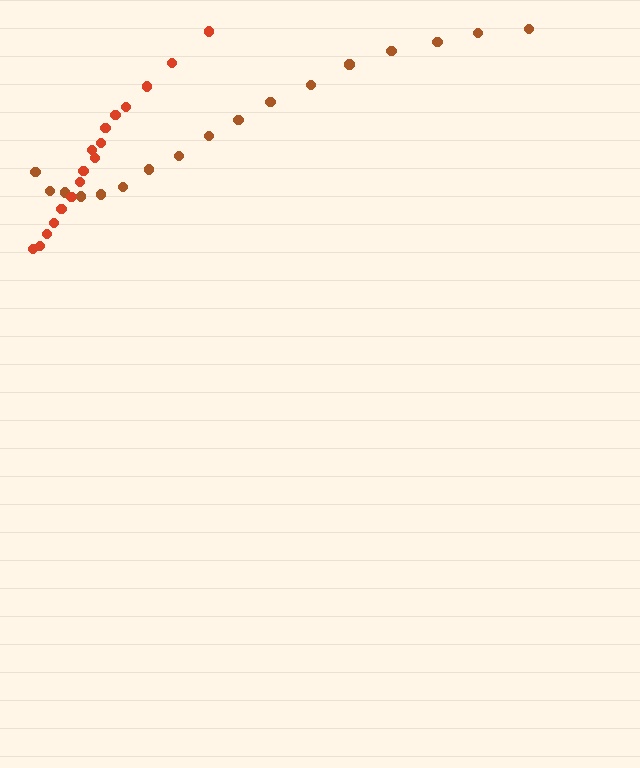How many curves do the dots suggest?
There are 2 distinct paths.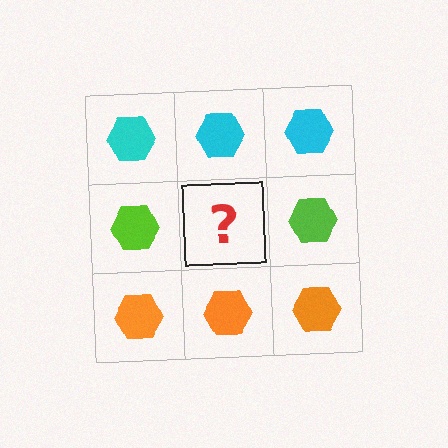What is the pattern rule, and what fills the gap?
The rule is that each row has a consistent color. The gap should be filled with a lime hexagon.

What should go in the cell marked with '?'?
The missing cell should contain a lime hexagon.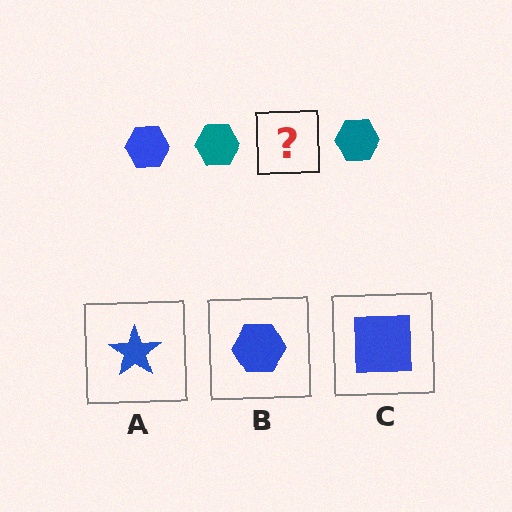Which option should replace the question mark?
Option B.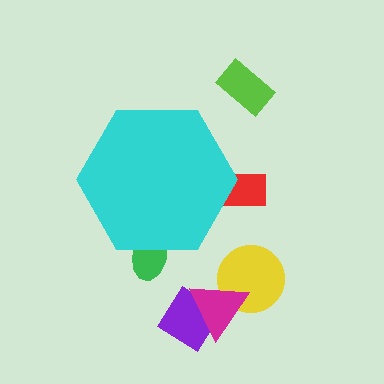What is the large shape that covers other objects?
A cyan hexagon.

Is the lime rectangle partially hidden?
No, the lime rectangle is fully visible.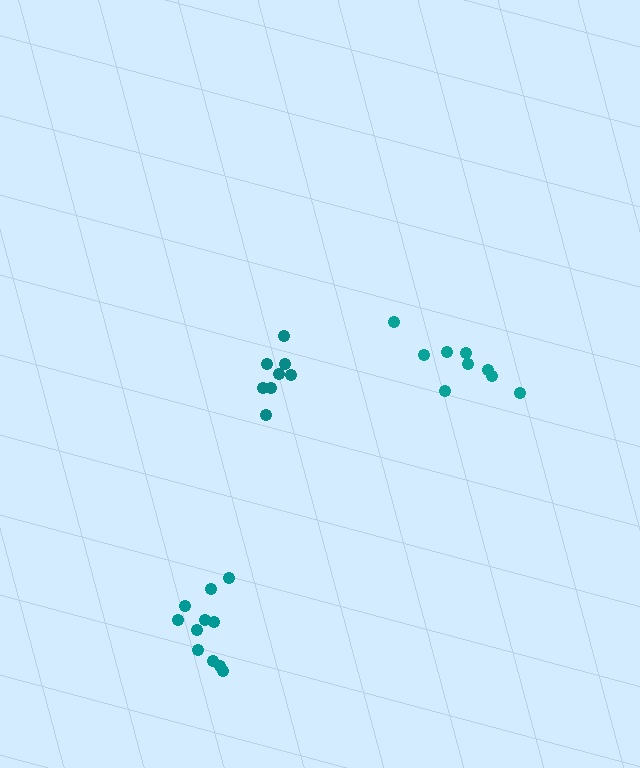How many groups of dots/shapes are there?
There are 3 groups.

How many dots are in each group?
Group 1: 9 dots, Group 2: 8 dots, Group 3: 11 dots (28 total).